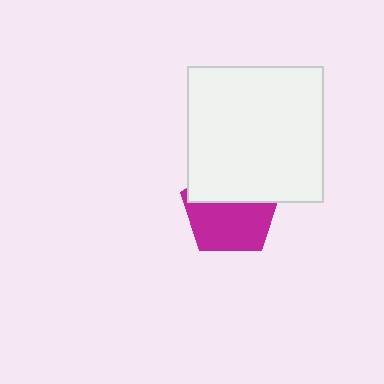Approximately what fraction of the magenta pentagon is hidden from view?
Roughly 42% of the magenta pentagon is hidden behind the white square.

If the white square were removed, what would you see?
You would see the complete magenta pentagon.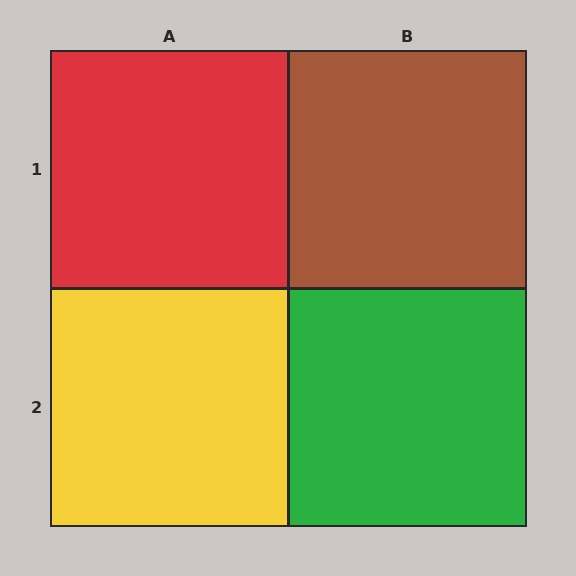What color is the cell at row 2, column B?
Green.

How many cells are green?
1 cell is green.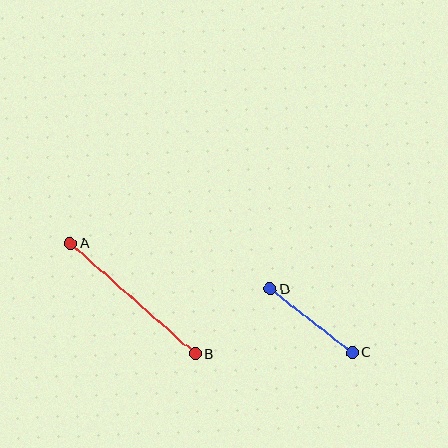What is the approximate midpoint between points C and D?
The midpoint is at approximately (311, 321) pixels.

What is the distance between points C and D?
The distance is approximately 103 pixels.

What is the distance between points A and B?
The distance is approximately 167 pixels.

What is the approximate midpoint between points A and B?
The midpoint is at approximately (133, 299) pixels.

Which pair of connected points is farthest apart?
Points A and B are farthest apart.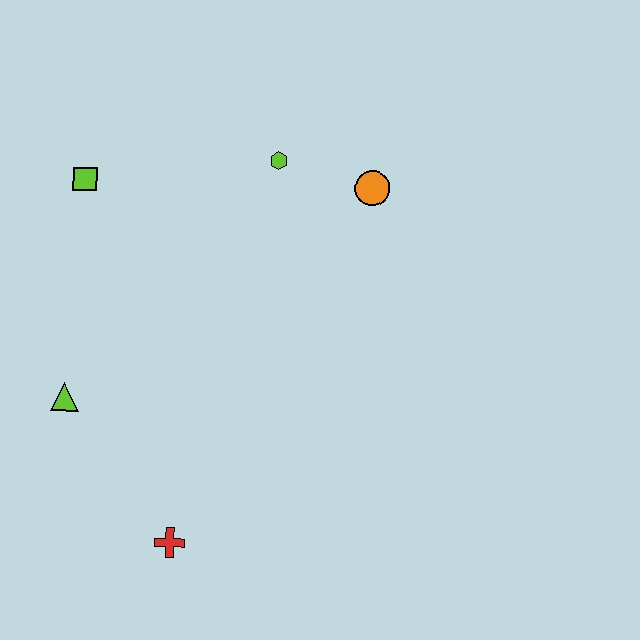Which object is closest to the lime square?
The lime hexagon is closest to the lime square.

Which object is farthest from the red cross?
The orange circle is farthest from the red cross.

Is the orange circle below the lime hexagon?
Yes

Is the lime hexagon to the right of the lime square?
Yes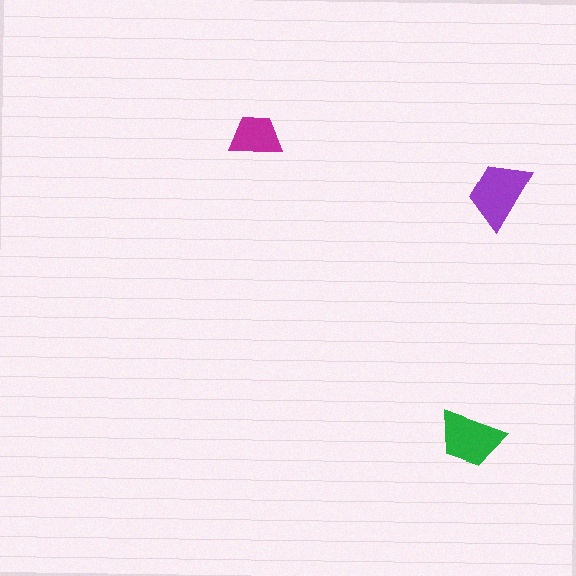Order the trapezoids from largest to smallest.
the purple one, the green one, the magenta one.